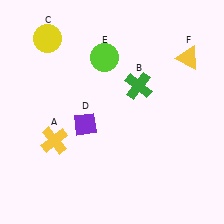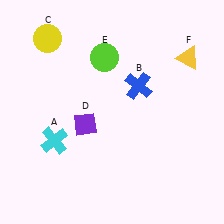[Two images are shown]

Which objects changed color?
A changed from yellow to cyan. B changed from green to blue.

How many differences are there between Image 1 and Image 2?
There are 2 differences between the two images.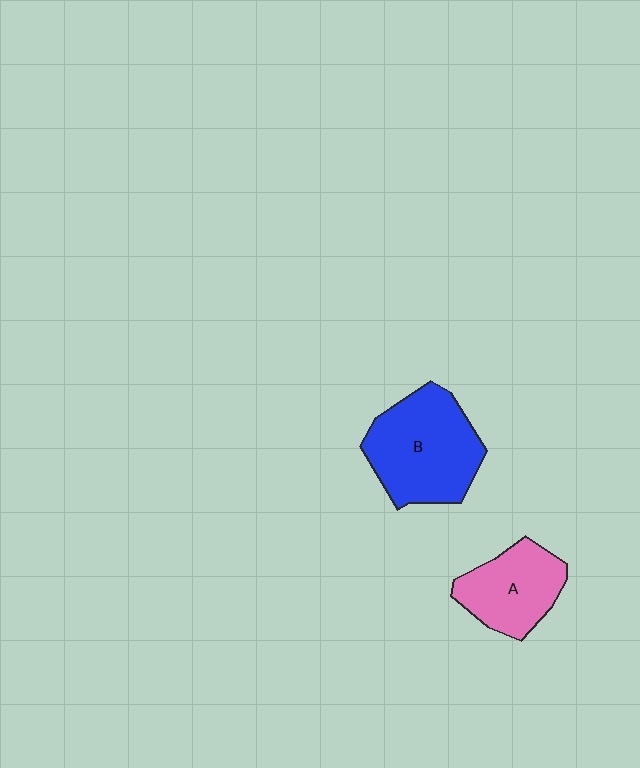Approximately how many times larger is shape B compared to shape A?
Approximately 1.5 times.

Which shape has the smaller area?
Shape A (pink).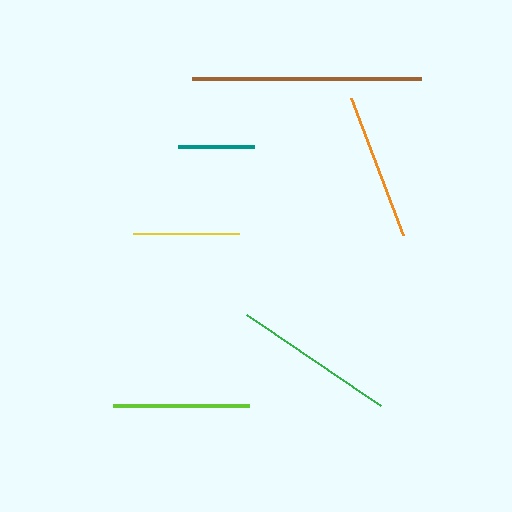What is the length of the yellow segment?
The yellow segment is approximately 106 pixels long.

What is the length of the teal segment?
The teal segment is approximately 76 pixels long.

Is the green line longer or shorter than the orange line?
The green line is longer than the orange line.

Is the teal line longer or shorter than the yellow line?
The yellow line is longer than the teal line.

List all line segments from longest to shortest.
From longest to shortest: brown, green, orange, lime, yellow, teal.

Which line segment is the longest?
The brown line is the longest at approximately 229 pixels.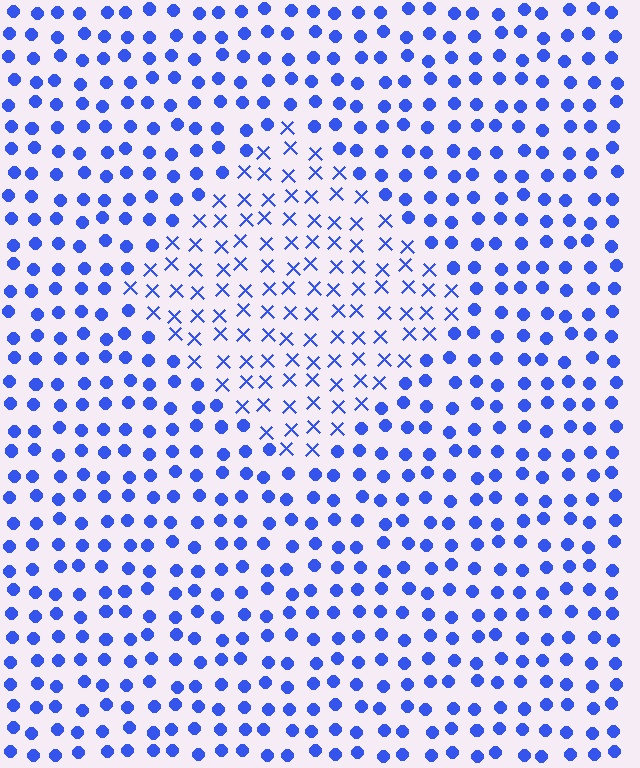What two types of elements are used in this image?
The image uses X marks inside the diamond region and circles outside it.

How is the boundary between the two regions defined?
The boundary is defined by a change in element shape: X marks inside vs. circles outside. All elements share the same color and spacing.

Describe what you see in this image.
The image is filled with small blue elements arranged in a uniform grid. A diamond-shaped region contains X marks, while the surrounding area contains circles. The boundary is defined purely by the change in element shape.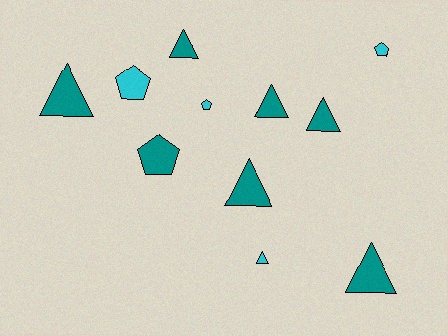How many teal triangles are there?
There are 6 teal triangles.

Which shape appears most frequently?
Triangle, with 7 objects.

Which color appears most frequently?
Teal, with 7 objects.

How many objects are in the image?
There are 11 objects.